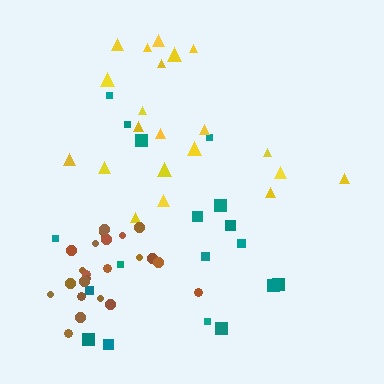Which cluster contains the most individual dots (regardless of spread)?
Brown (24).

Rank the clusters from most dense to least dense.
brown, yellow, teal.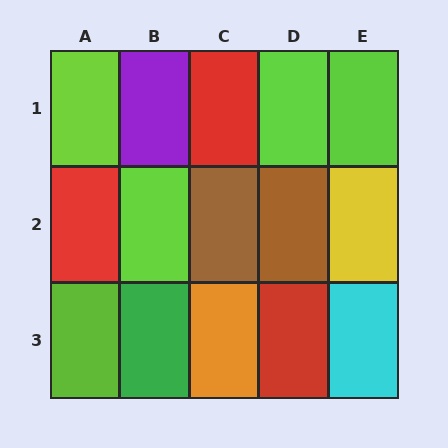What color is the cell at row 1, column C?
Red.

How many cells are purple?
1 cell is purple.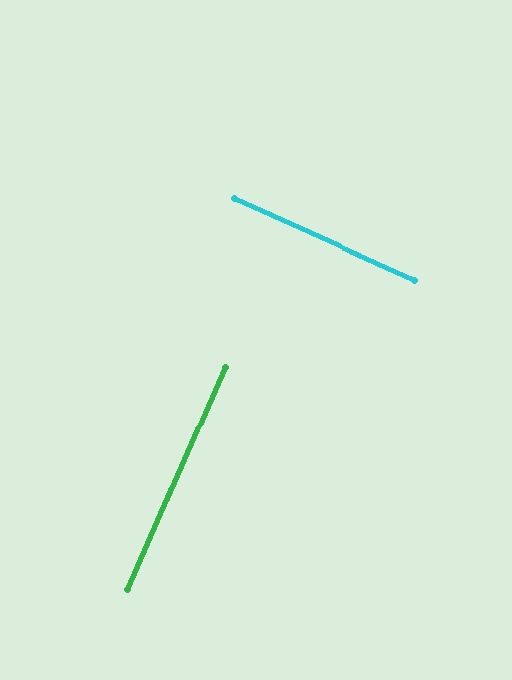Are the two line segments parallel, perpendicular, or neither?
Perpendicular — they meet at approximately 89°.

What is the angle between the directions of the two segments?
Approximately 89 degrees.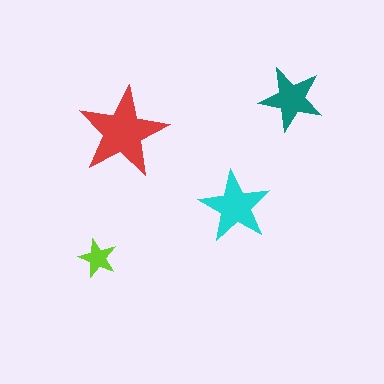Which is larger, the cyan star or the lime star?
The cyan one.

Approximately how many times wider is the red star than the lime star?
About 2.5 times wider.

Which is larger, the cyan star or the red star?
The red one.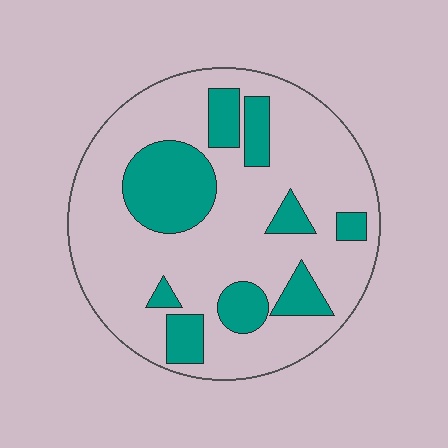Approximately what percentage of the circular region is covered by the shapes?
Approximately 25%.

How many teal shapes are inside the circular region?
9.